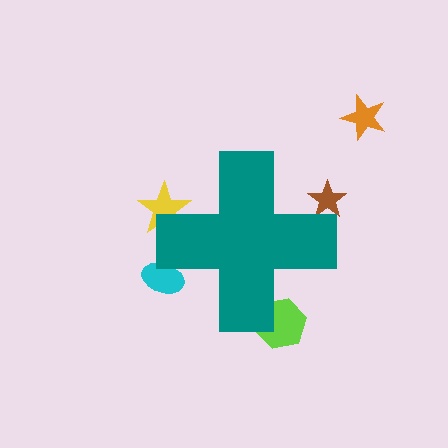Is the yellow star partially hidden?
Yes, the yellow star is partially hidden behind the teal cross.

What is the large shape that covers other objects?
A teal cross.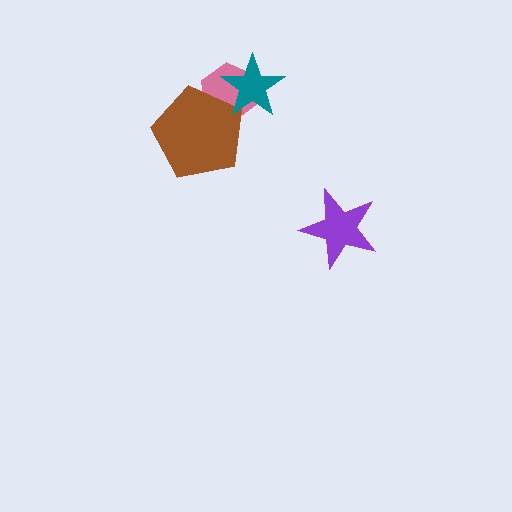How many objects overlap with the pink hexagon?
2 objects overlap with the pink hexagon.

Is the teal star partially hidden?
No, no other shape covers it.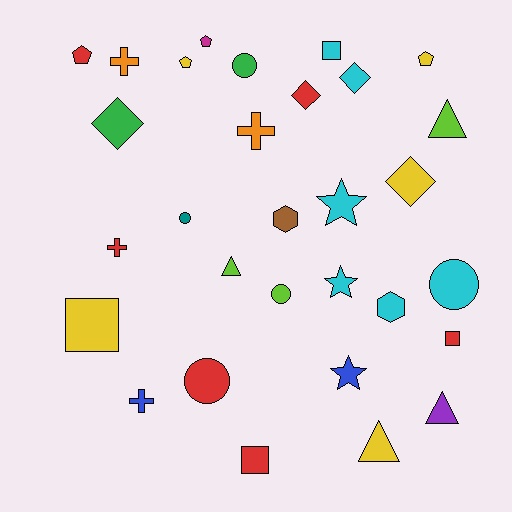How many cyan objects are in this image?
There are 6 cyan objects.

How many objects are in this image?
There are 30 objects.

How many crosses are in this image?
There are 4 crosses.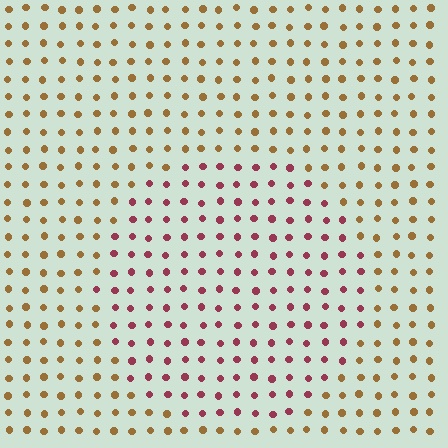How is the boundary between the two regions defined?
The boundary is defined purely by a slight shift in hue (about 53 degrees). Spacing, size, and orientation are identical on both sides.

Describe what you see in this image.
The image is filled with small brown elements in a uniform arrangement. A circle-shaped region is visible where the elements are tinted to a slightly different hue, forming a subtle color boundary.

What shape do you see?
I see a circle.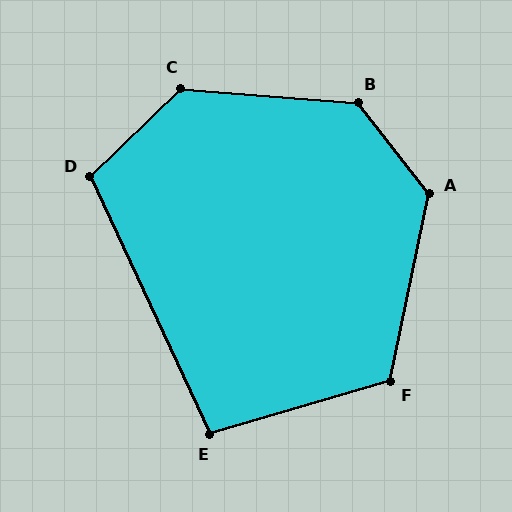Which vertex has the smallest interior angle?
E, at approximately 99 degrees.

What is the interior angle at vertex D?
Approximately 109 degrees (obtuse).